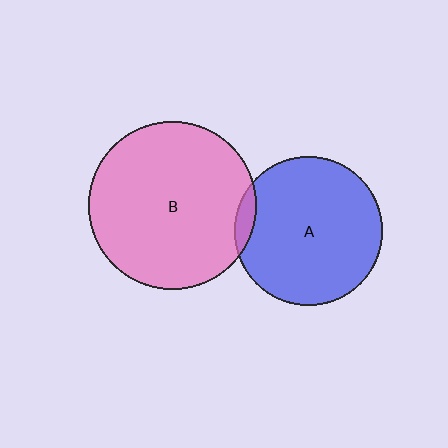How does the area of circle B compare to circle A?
Approximately 1.3 times.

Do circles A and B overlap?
Yes.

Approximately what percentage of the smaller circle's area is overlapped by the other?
Approximately 5%.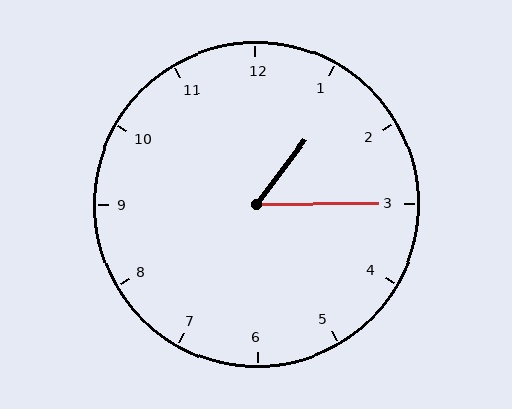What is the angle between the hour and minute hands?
Approximately 52 degrees.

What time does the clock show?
1:15.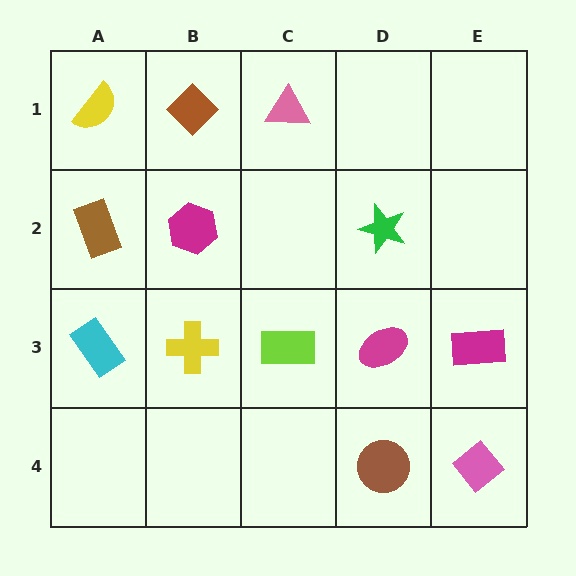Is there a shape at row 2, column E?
No, that cell is empty.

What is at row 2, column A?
A brown rectangle.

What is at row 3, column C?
A lime rectangle.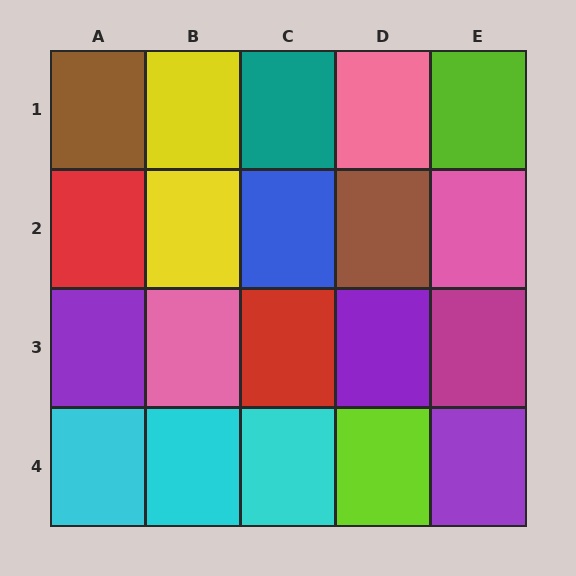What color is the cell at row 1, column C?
Teal.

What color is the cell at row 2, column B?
Yellow.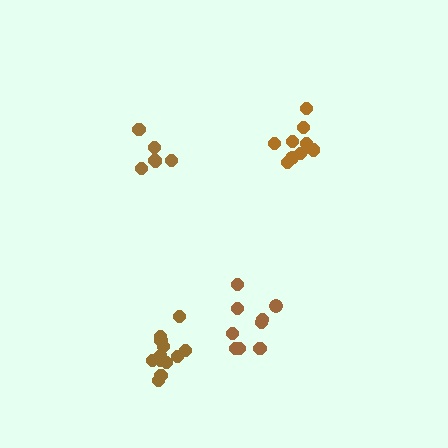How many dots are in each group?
Group 1: 9 dots, Group 2: 6 dots, Group 3: 10 dots, Group 4: 12 dots (37 total).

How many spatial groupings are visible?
There are 4 spatial groupings.